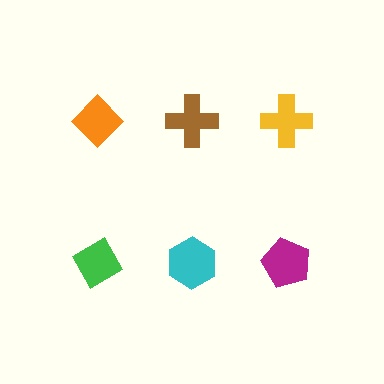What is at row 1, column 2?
A brown cross.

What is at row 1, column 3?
A yellow cross.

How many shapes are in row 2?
3 shapes.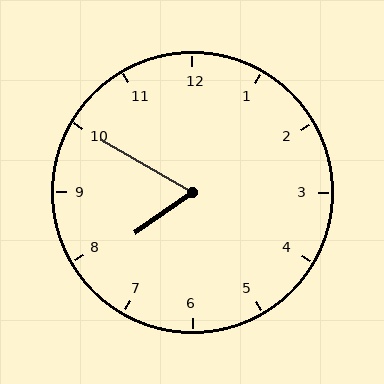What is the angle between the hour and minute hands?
Approximately 65 degrees.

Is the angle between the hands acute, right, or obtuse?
It is acute.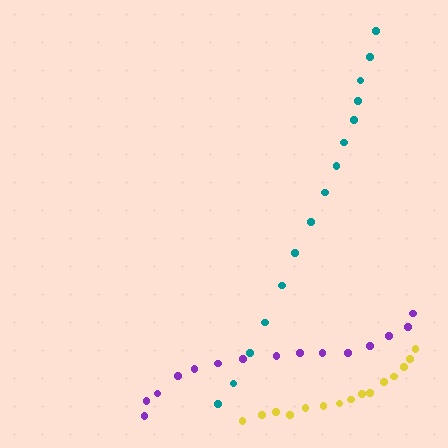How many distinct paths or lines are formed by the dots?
There are 3 distinct paths.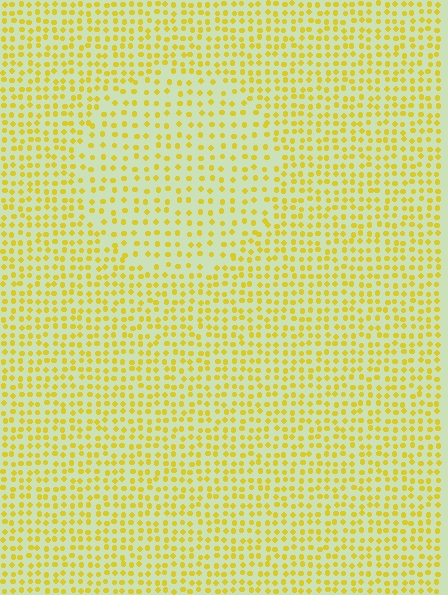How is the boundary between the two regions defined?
The boundary is defined by a change in element density (approximately 1.6x ratio). All elements are the same color, size, and shape.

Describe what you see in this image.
The image contains small yellow elements arranged at two different densities. A circle-shaped region is visible where the elements are less densely packed than the surrounding area.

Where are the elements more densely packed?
The elements are more densely packed outside the circle boundary.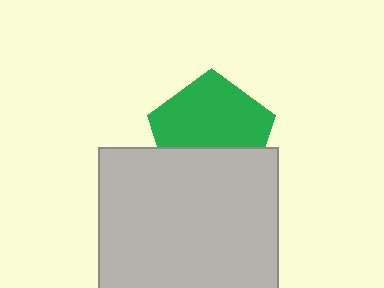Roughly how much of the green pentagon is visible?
About half of it is visible (roughly 62%).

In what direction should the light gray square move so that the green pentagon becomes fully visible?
The light gray square should move down. That is the shortest direction to clear the overlap and leave the green pentagon fully visible.